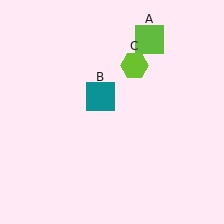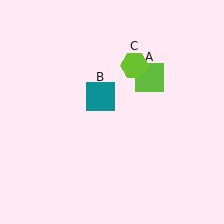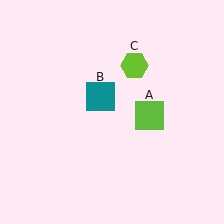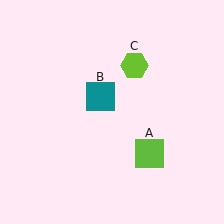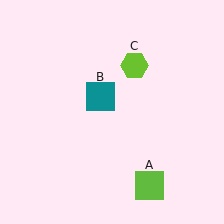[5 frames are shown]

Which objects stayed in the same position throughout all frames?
Teal square (object B) and lime hexagon (object C) remained stationary.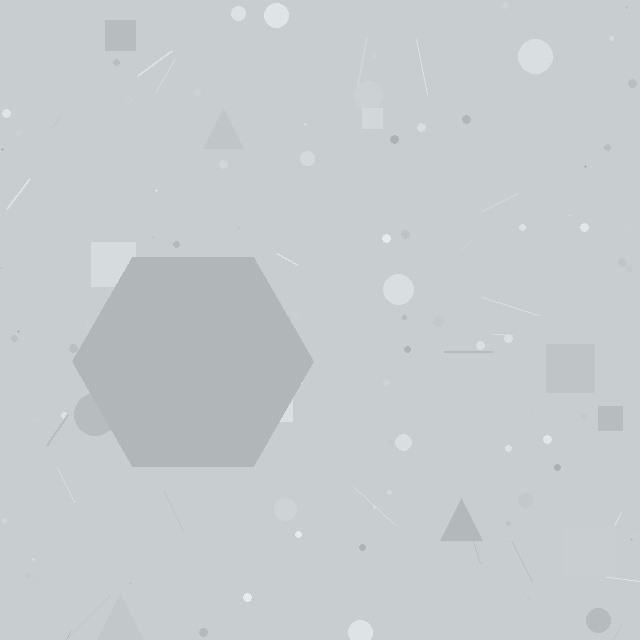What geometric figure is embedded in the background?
A hexagon is embedded in the background.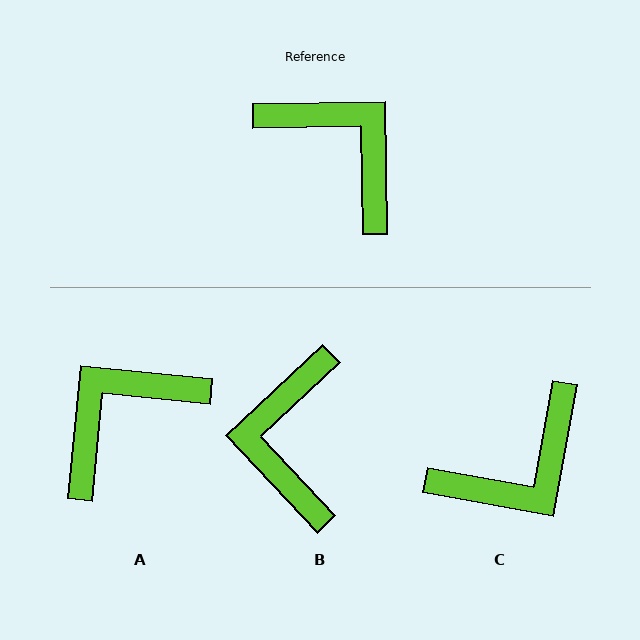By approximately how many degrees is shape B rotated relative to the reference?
Approximately 132 degrees counter-clockwise.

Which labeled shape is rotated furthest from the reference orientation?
B, about 132 degrees away.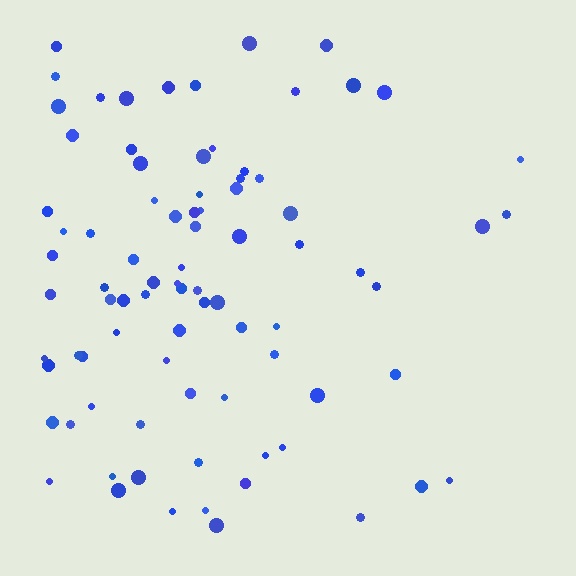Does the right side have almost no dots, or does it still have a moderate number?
Still a moderate number, just noticeably fewer than the left.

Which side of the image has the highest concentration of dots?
The left.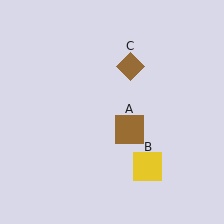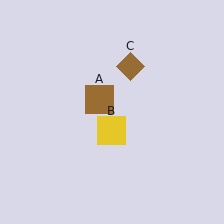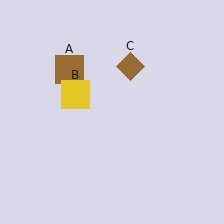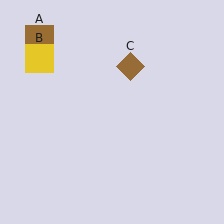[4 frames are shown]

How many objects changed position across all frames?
2 objects changed position: brown square (object A), yellow square (object B).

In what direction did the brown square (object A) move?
The brown square (object A) moved up and to the left.